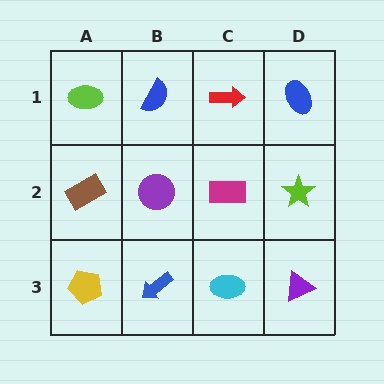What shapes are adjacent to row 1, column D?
A lime star (row 2, column D), a red arrow (row 1, column C).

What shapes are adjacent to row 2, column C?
A red arrow (row 1, column C), a cyan ellipse (row 3, column C), a purple circle (row 2, column B), a lime star (row 2, column D).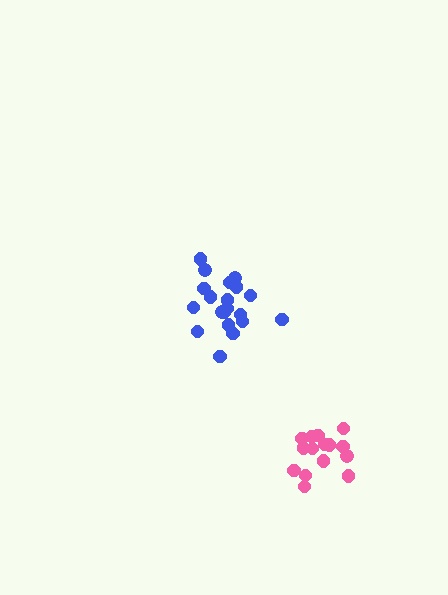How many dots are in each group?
Group 1: 20 dots, Group 2: 15 dots (35 total).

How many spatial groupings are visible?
There are 2 spatial groupings.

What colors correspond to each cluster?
The clusters are colored: blue, pink.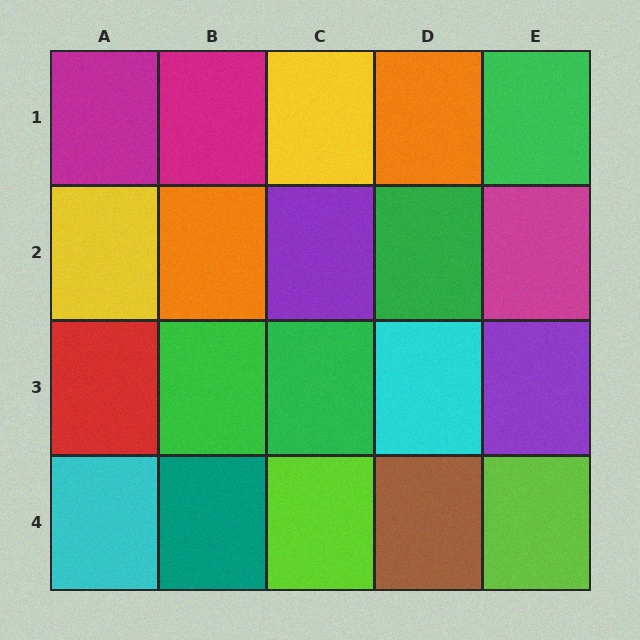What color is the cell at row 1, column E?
Green.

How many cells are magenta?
3 cells are magenta.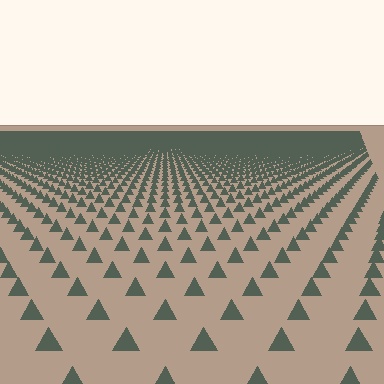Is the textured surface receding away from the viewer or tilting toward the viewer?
The surface is receding away from the viewer. Texture elements get smaller and denser toward the top.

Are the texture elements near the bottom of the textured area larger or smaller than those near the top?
Larger. Near the bottom, elements are closer to the viewer and appear at a bigger on-screen size.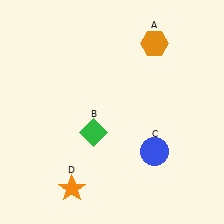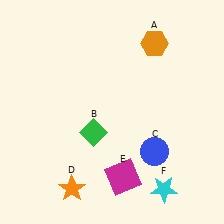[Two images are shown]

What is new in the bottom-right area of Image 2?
A cyan star (F) was added in the bottom-right area of Image 2.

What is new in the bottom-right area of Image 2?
A magenta square (E) was added in the bottom-right area of Image 2.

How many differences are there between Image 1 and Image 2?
There are 2 differences between the two images.